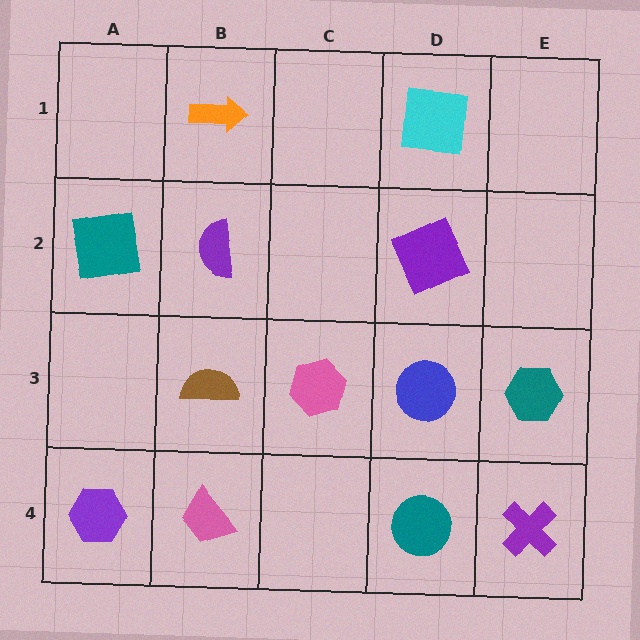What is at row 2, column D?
A purple square.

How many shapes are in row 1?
2 shapes.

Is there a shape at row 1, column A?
No, that cell is empty.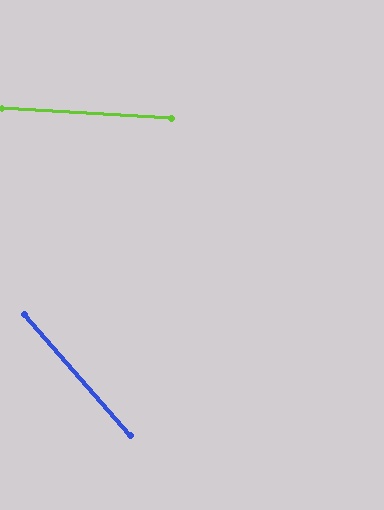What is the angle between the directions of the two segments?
Approximately 45 degrees.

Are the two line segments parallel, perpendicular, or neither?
Neither parallel nor perpendicular — they differ by about 45°.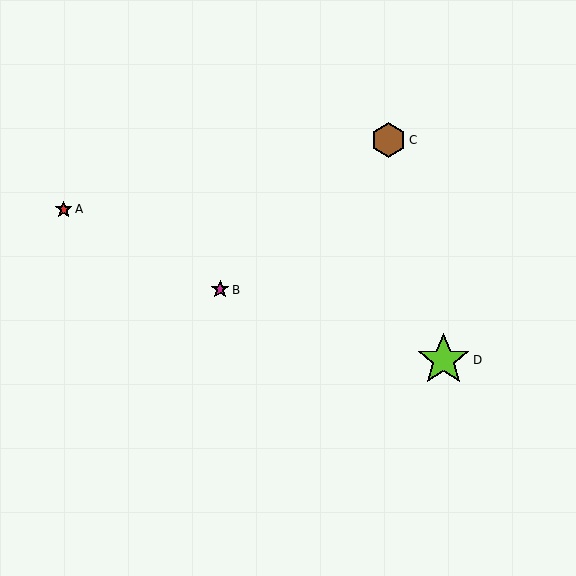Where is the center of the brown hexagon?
The center of the brown hexagon is at (389, 140).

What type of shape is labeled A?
Shape A is a red star.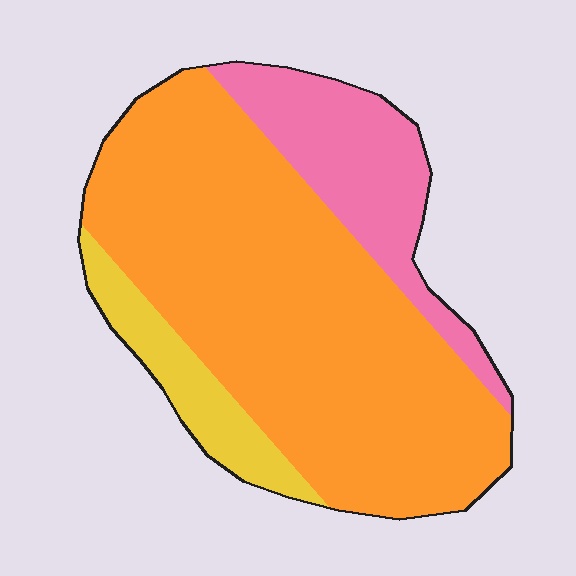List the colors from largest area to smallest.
From largest to smallest: orange, pink, yellow.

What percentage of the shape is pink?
Pink takes up about one fifth (1/5) of the shape.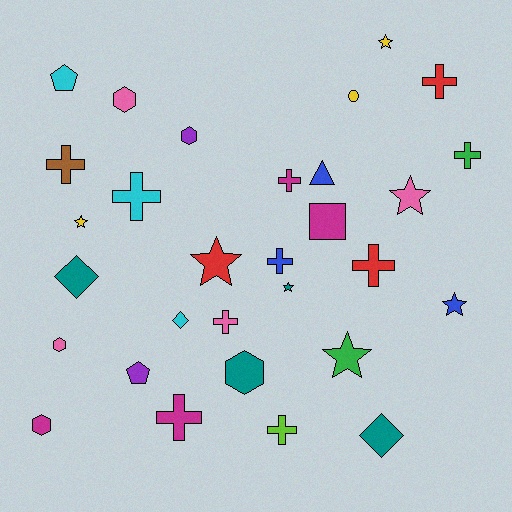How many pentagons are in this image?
There are 2 pentagons.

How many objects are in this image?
There are 30 objects.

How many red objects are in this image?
There are 3 red objects.